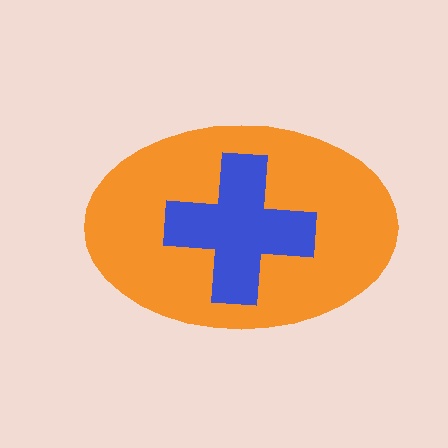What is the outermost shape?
The orange ellipse.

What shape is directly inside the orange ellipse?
The blue cross.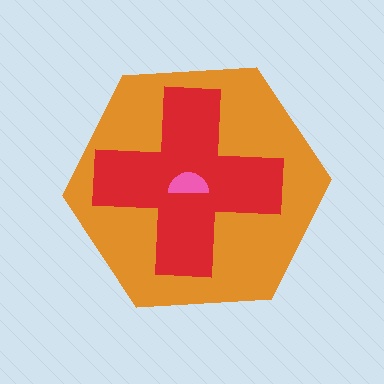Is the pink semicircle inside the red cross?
Yes.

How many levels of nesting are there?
3.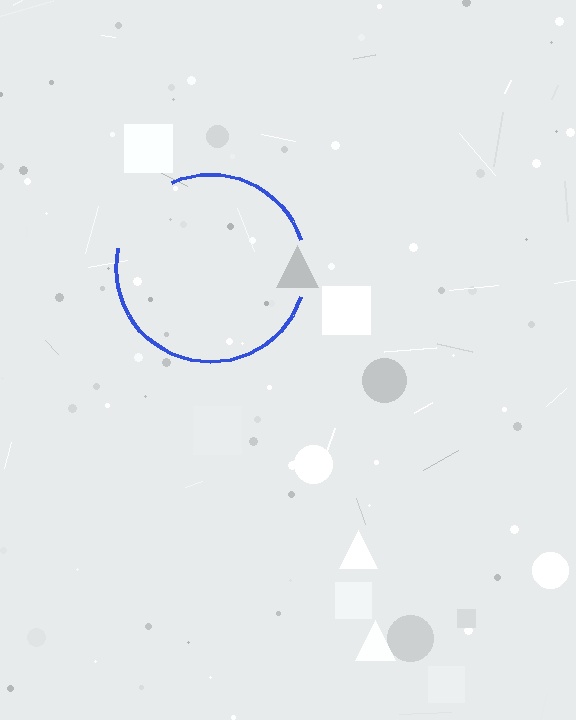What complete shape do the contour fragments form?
The contour fragments form a circle.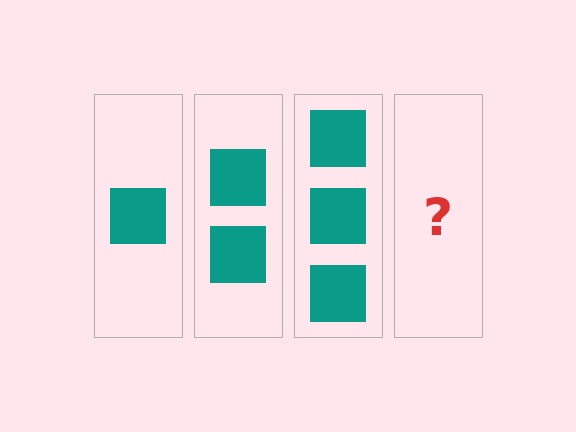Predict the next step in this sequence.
The next step is 4 squares.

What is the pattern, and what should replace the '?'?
The pattern is that each step adds one more square. The '?' should be 4 squares.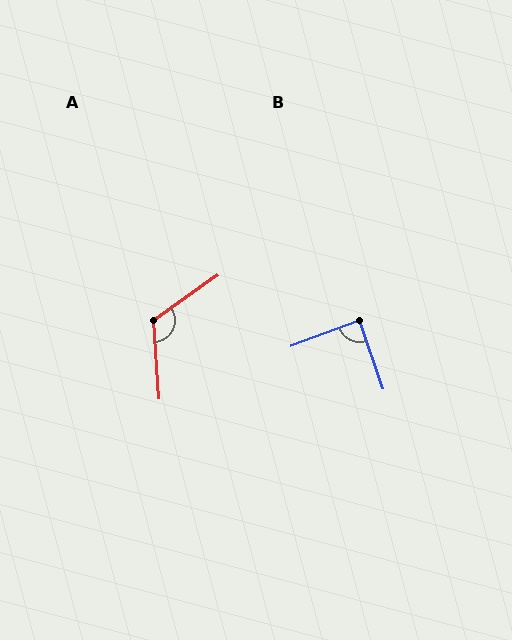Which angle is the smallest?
B, at approximately 89 degrees.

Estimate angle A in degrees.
Approximately 121 degrees.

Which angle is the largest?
A, at approximately 121 degrees.